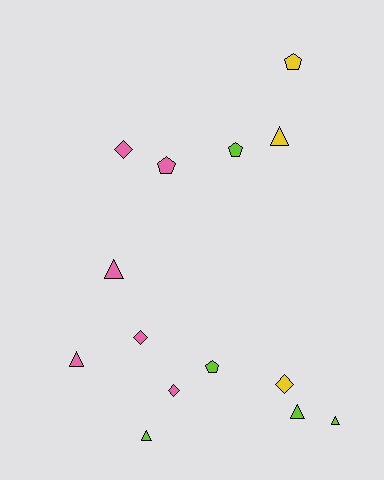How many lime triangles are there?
There are 3 lime triangles.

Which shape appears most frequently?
Triangle, with 6 objects.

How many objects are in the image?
There are 14 objects.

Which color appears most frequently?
Pink, with 6 objects.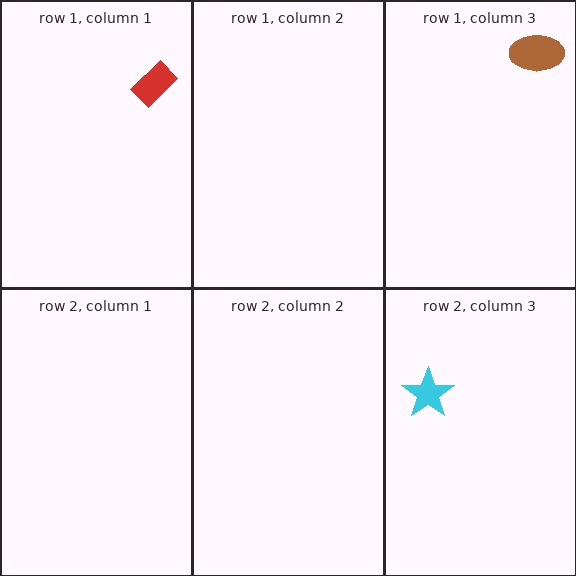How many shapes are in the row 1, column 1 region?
1.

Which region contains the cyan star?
The row 2, column 3 region.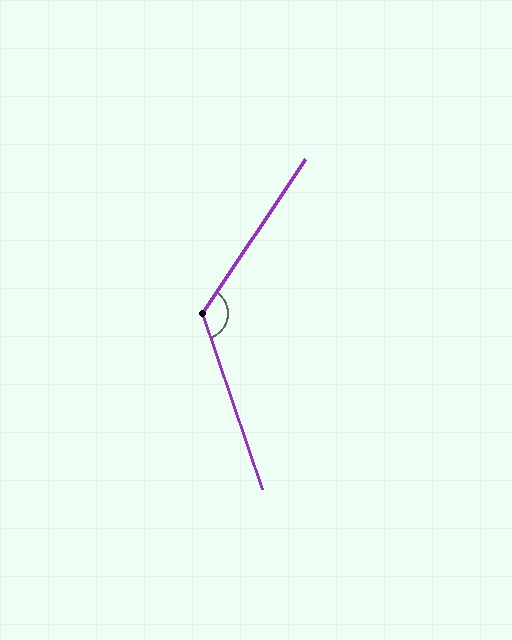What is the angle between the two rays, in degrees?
Approximately 127 degrees.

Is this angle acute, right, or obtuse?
It is obtuse.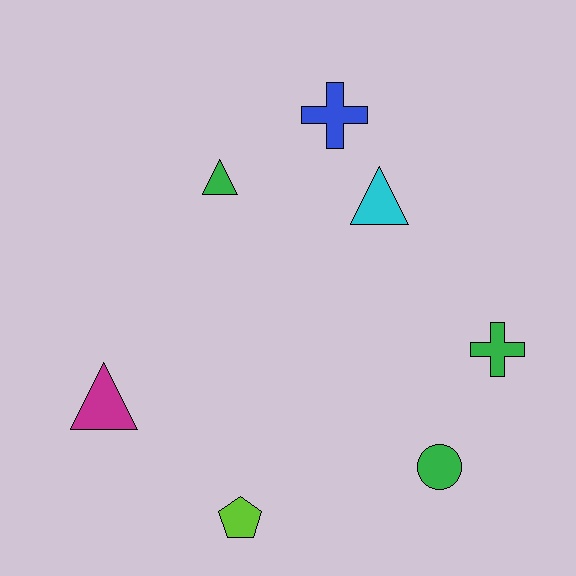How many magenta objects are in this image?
There is 1 magenta object.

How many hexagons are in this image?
There are no hexagons.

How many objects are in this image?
There are 7 objects.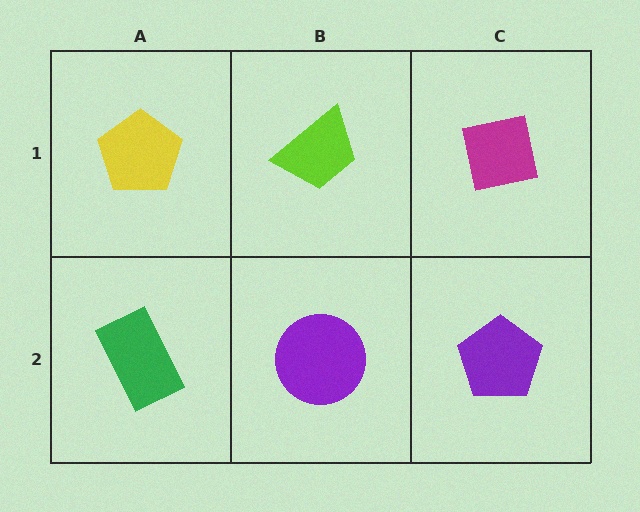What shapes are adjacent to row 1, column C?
A purple pentagon (row 2, column C), a lime trapezoid (row 1, column B).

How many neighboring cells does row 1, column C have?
2.